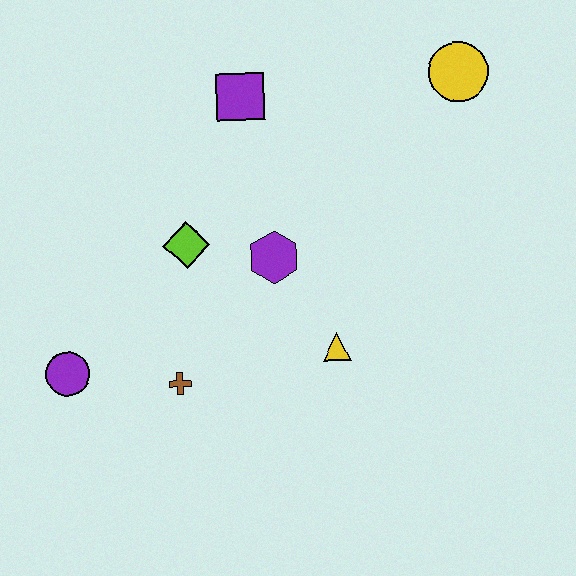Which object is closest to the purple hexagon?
The lime diamond is closest to the purple hexagon.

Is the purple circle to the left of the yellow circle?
Yes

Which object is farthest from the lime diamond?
The yellow circle is farthest from the lime diamond.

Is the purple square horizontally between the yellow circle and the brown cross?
Yes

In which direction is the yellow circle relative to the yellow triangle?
The yellow circle is above the yellow triangle.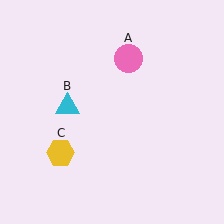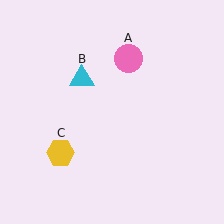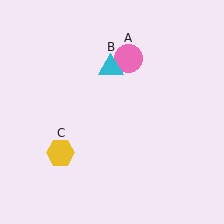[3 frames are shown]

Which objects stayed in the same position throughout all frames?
Pink circle (object A) and yellow hexagon (object C) remained stationary.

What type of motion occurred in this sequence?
The cyan triangle (object B) rotated clockwise around the center of the scene.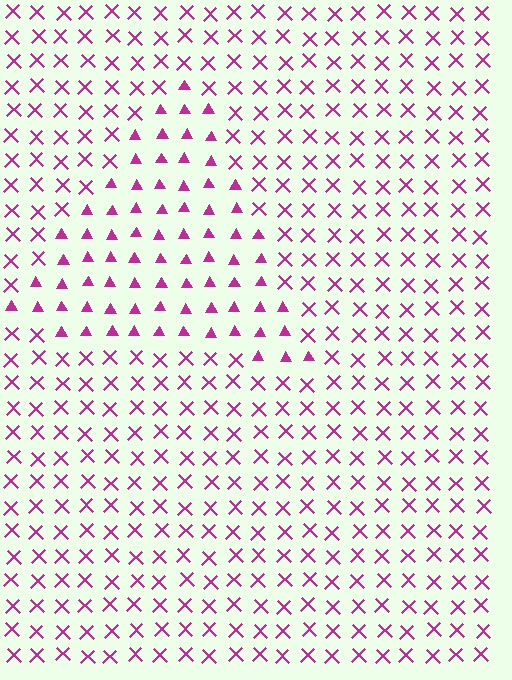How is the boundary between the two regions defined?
The boundary is defined by a change in element shape: triangles inside vs. X marks outside. All elements share the same color and spacing.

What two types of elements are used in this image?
The image uses triangles inside the triangle region and X marks outside it.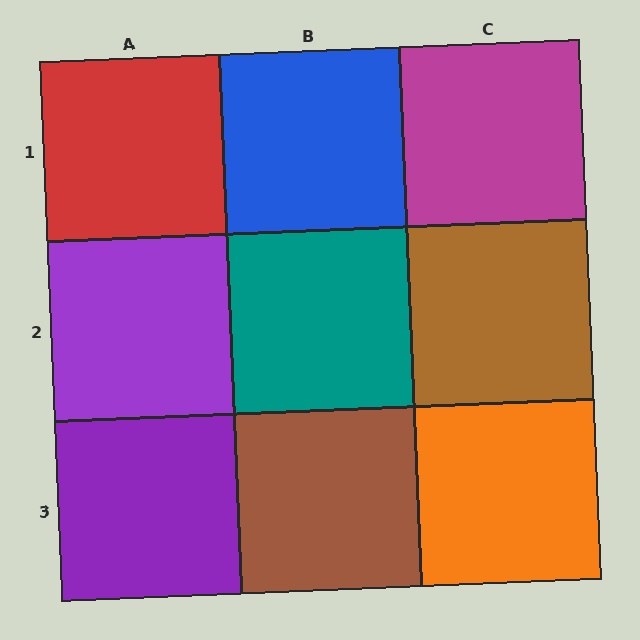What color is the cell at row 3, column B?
Brown.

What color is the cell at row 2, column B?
Teal.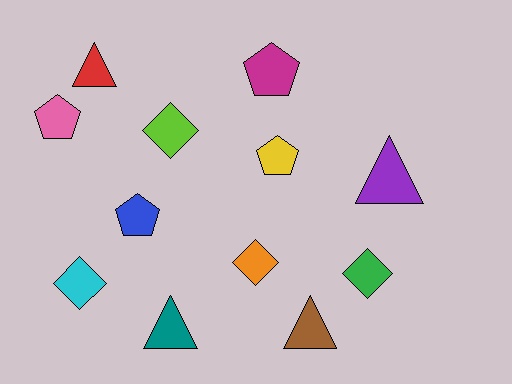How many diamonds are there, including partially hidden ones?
There are 4 diamonds.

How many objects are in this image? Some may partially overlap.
There are 12 objects.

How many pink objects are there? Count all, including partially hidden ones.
There is 1 pink object.